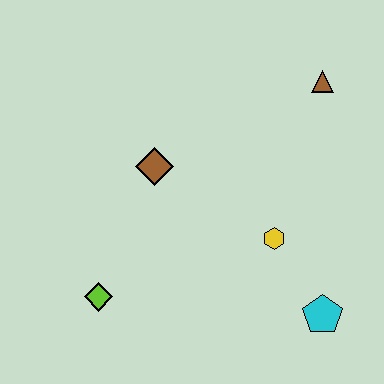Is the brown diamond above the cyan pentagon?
Yes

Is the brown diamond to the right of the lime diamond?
Yes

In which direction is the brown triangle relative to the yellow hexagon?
The brown triangle is above the yellow hexagon.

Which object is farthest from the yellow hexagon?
The lime diamond is farthest from the yellow hexagon.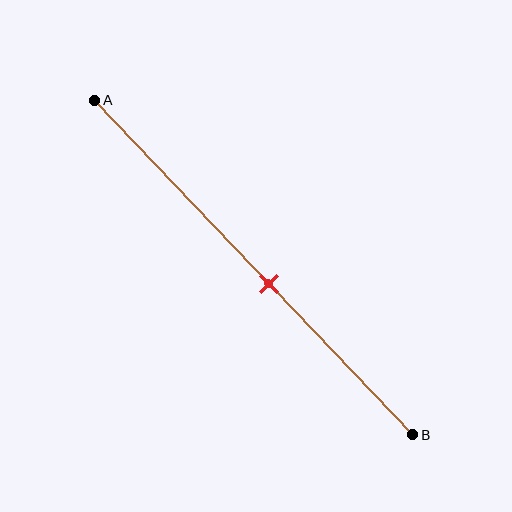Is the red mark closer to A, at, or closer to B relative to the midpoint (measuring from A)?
The red mark is closer to point B than the midpoint of segment AB.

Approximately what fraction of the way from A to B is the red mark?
The red mark is approximately 55% of the way from A to B.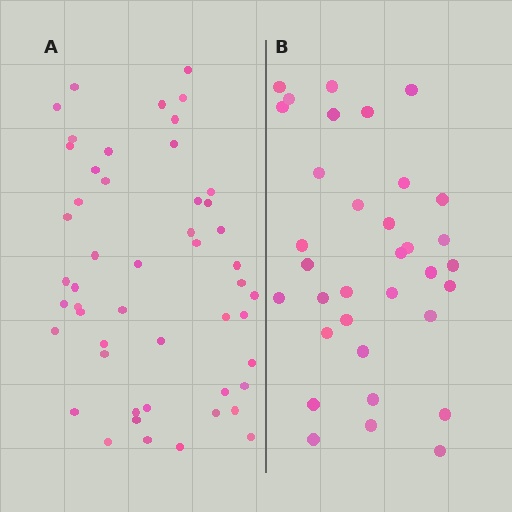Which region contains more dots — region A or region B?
Region A (the left region) has more dots.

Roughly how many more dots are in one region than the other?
Region A has approximately 15 more dots than region B.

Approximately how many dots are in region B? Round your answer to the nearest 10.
About 30 dots. (The exact count is 34, which rounds to 30.)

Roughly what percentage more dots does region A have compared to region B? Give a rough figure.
About 45% more.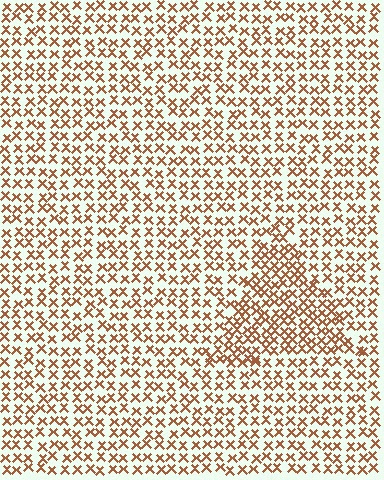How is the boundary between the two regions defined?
The boundary is defined by a change in element density (approximately 1.6x ratio). All elements are the same color, size, and shape.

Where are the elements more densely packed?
The elements are more densely packed inside the triangle boundary.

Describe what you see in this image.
The image contains small brown elements arranged at two different densities. A triangle-shaped region is visible where the elements are more densely packed than the surrounding area.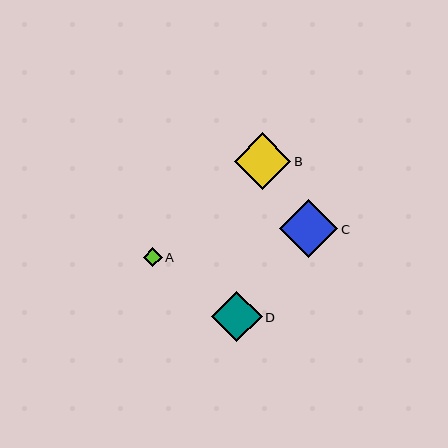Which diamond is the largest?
Diamond C is the largest with a size of approximately 58 pixels.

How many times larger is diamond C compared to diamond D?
Diamond C is approximately 1.2 times the size of diamond D.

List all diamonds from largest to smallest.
From largest to smallest: C, B, D, A.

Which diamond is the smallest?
Diamond A is the smallest with a size of approximately 18 pixels.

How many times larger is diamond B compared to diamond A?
Diamond B is approximately 3.1 times the size of diamond A.